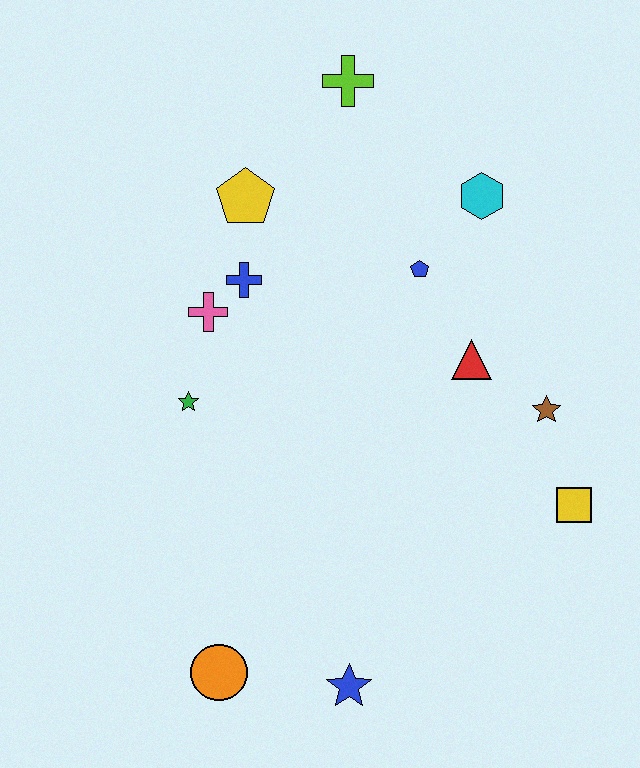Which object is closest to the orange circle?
The blue star is closest to the orange circle.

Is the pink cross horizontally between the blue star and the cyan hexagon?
No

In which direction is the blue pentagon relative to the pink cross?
The blue pentagon is to the right of the pink cross.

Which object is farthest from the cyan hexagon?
The orange circle is farthest from the cyan hexagon.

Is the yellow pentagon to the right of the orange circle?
Yes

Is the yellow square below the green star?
Yes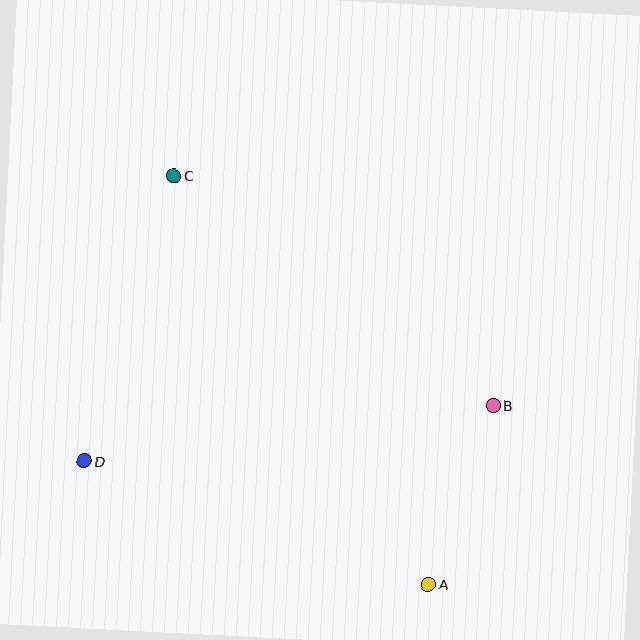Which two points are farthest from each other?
Points A and C are farthest from each other.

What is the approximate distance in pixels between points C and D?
The distance between C and D is approximately 299 pixels.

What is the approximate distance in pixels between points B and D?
The distance between B and D is approximately 412 pixels.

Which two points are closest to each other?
Points A and B are closest to each other.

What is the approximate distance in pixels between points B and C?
The distance between B and C is approximately 393 pixels.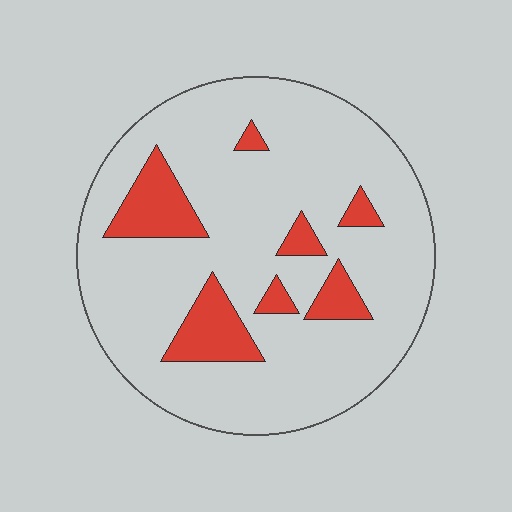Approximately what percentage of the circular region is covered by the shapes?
Approximately 15%.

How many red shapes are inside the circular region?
7.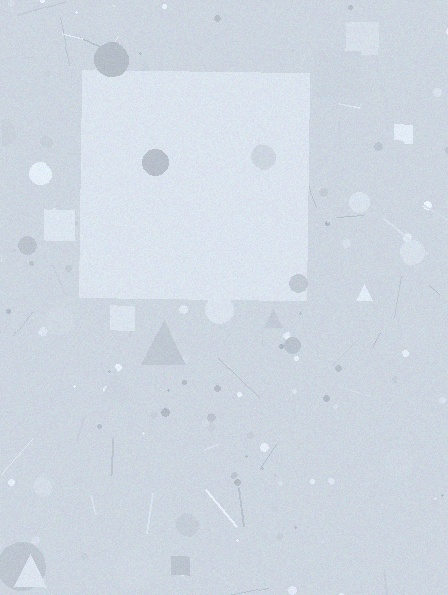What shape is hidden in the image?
A square is hidden in the image.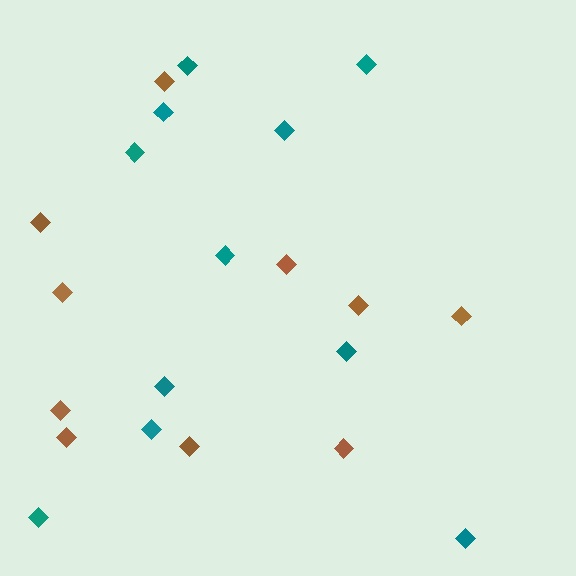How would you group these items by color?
There are 2 groups: one group of teal diamonds (11) and one group of brown diamonds (10).